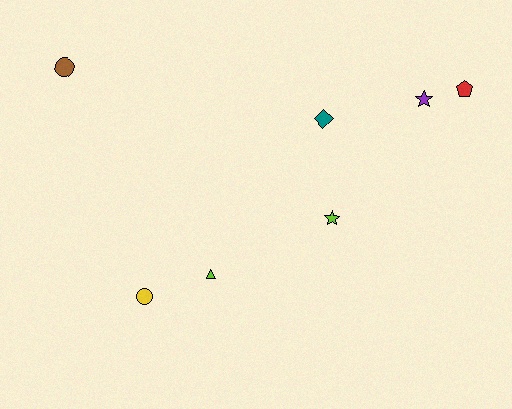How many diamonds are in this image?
There is 1 diamond.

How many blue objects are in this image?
There are no blue objects.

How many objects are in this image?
There are 7 objects.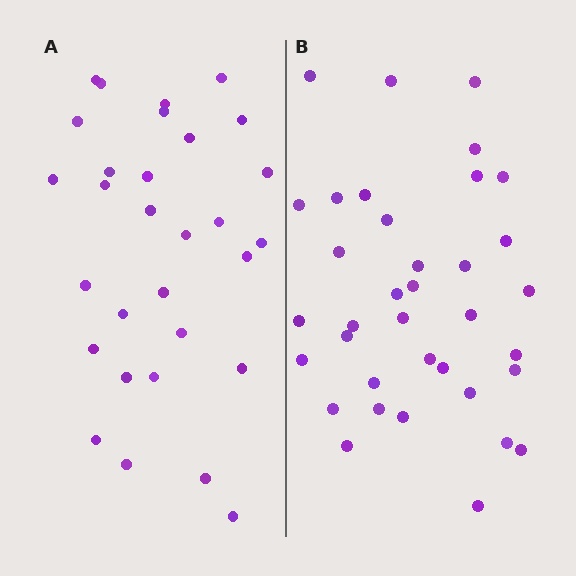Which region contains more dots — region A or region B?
Region B (the right region) has more dots.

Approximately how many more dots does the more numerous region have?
Region B has about 6 more dots than region A.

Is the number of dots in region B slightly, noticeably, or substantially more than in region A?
Region B has only slightly more — the two regions are fairly close. The ratio is roughly 1.2 to 1.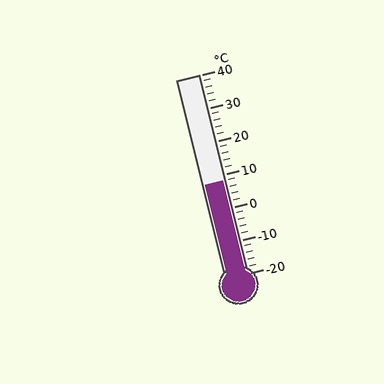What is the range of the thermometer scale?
The thermometer scale ranges from -20°C to 40°C.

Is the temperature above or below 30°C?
The temperature is below 30°C.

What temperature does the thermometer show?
The thermometer shows approximately 8°C.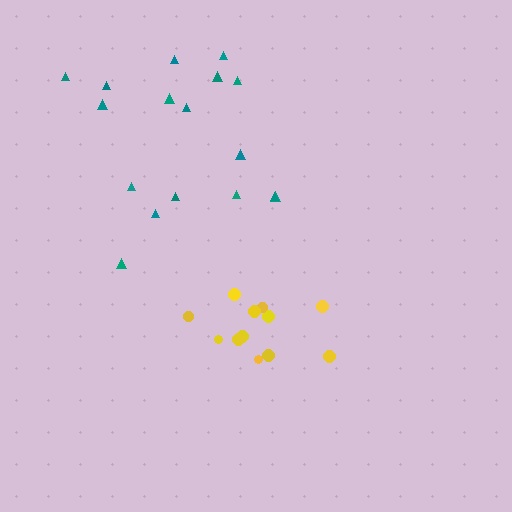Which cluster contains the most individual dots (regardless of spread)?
Teal (17).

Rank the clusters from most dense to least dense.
yellow, teal.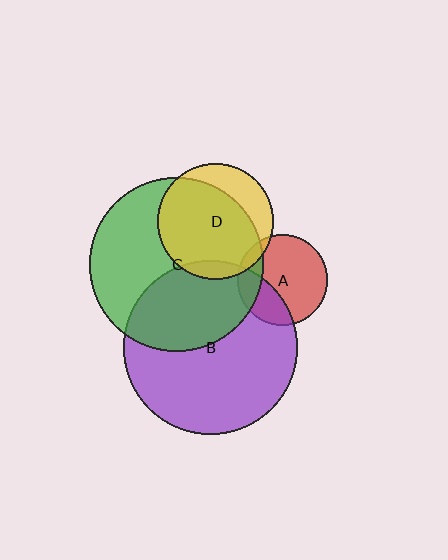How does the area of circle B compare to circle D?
Approximately 2.3 times.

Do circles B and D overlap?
Yes.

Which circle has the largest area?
Circle B (purple).